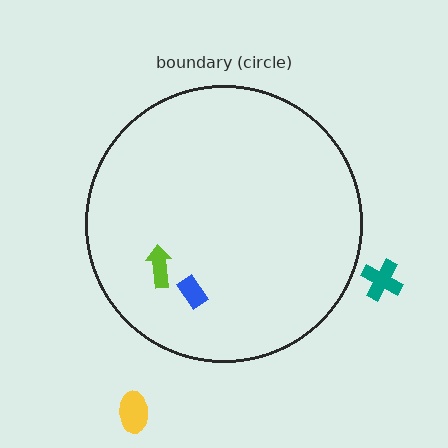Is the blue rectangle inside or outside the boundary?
Inside.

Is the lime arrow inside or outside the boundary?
Inside.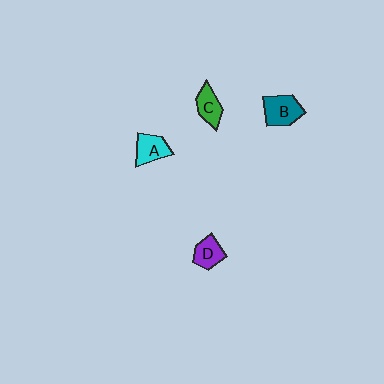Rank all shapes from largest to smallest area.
From largest to smallest: B (teal), A (cyan), C (green), D (purple).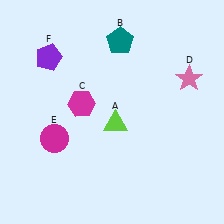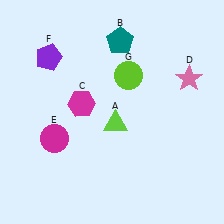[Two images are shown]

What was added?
A lime circle (G) was added in Image 2.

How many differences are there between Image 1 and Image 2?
There is 1 difference between the two images.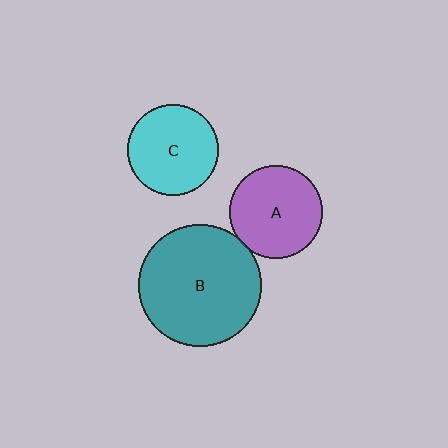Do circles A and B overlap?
Yes.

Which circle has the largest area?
Circle B (teal).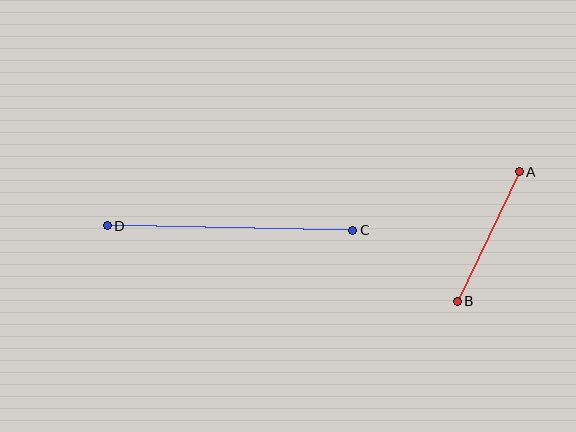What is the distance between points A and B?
The distance is approximately 143 pixels.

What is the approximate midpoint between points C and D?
The midpoint is at approximately (230, 228) pixels.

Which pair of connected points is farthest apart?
Points C and D are farthest apart.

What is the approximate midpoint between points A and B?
The midpoint is at approximately (488, 236) pixels.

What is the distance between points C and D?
The distance is approximately 245 pixels.